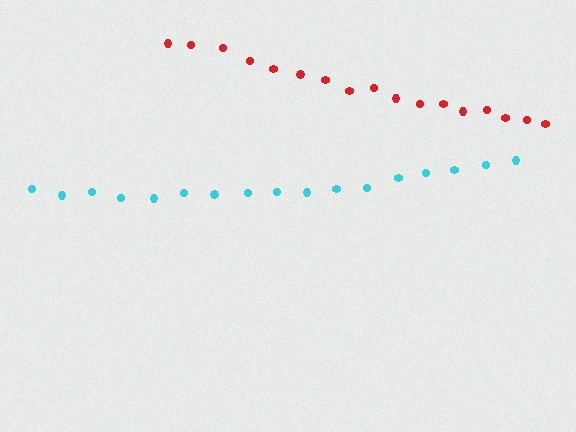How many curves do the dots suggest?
There are 2 distinct paths.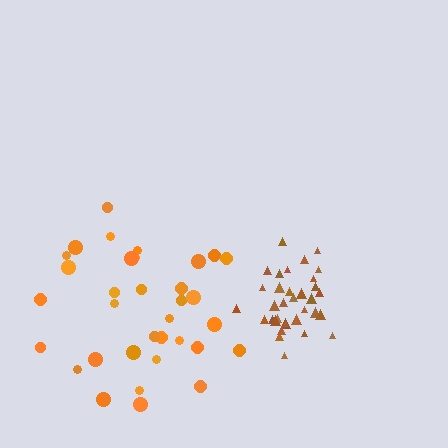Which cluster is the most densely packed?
Brown.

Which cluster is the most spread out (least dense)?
Orange.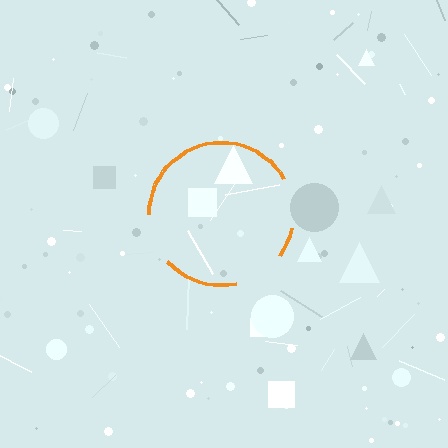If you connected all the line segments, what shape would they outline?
They would outline a circle.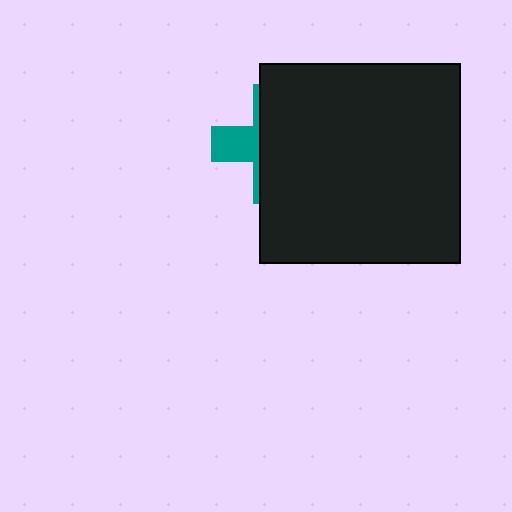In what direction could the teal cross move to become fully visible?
The teal cross could move left. That would shift it out from behind the black square entirely.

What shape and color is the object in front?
The object in front is a black square.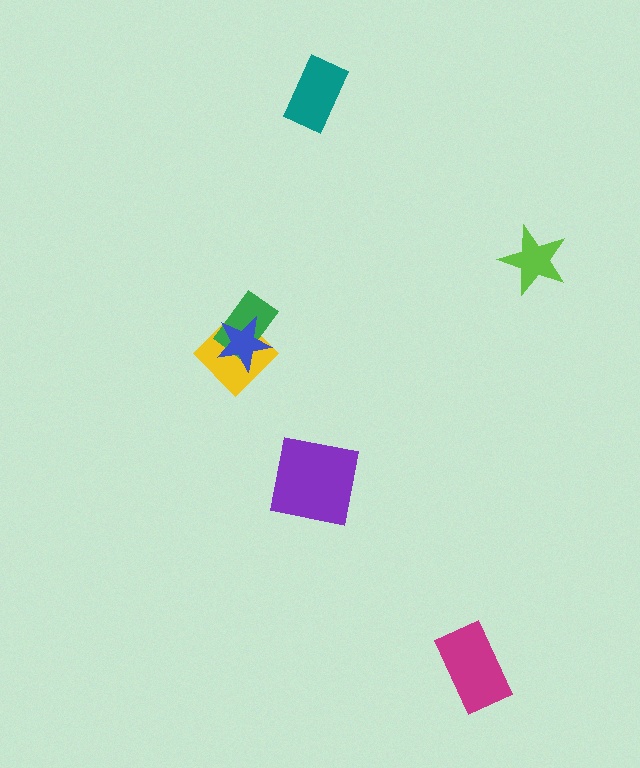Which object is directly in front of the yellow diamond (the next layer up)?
The green rectangle is directly in front of the yellow diamond.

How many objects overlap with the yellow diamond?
2 objects overlap with the yellow diamond.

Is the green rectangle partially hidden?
Yes, it is partially covered by another shape.